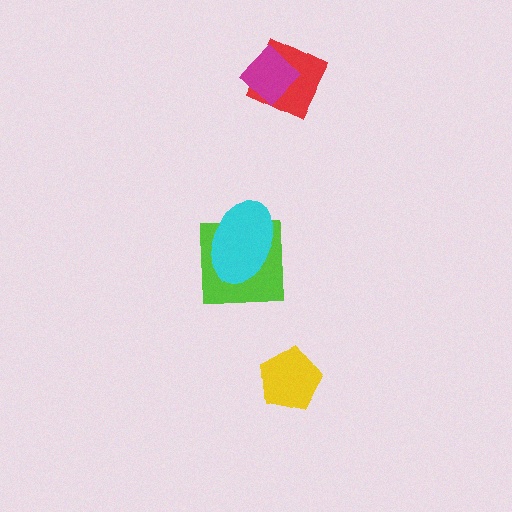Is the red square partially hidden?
Yes, it is partially covered by another shape.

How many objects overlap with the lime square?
1 object overlaps with the lime square.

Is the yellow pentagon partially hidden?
No, no other shape covers it.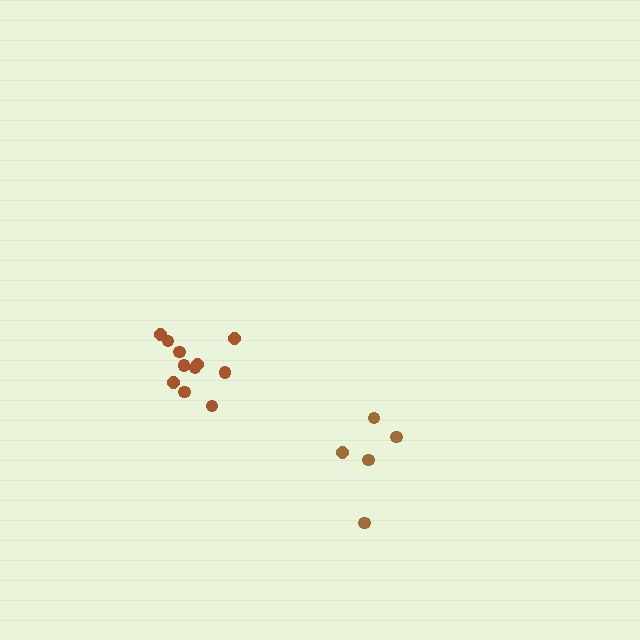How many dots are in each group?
Group 1: 11 dots, Group 2: 5 dots (16 total).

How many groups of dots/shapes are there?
There are 2 groups.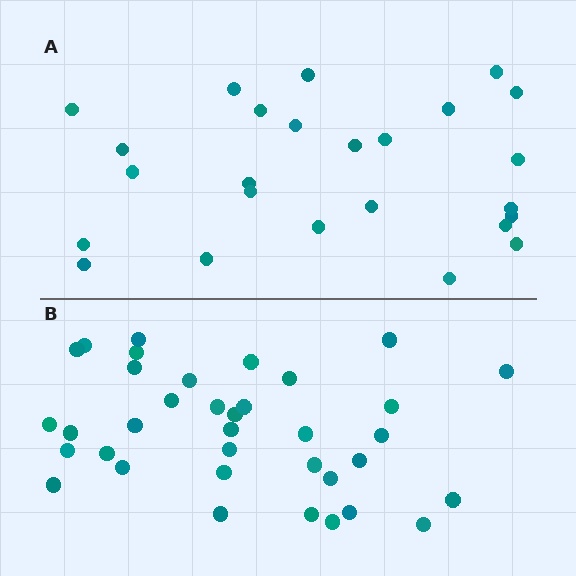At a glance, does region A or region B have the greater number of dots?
Region B (the bottom region) has more dots.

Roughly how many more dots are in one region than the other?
Region B has roughly 12 or so more dots than region A.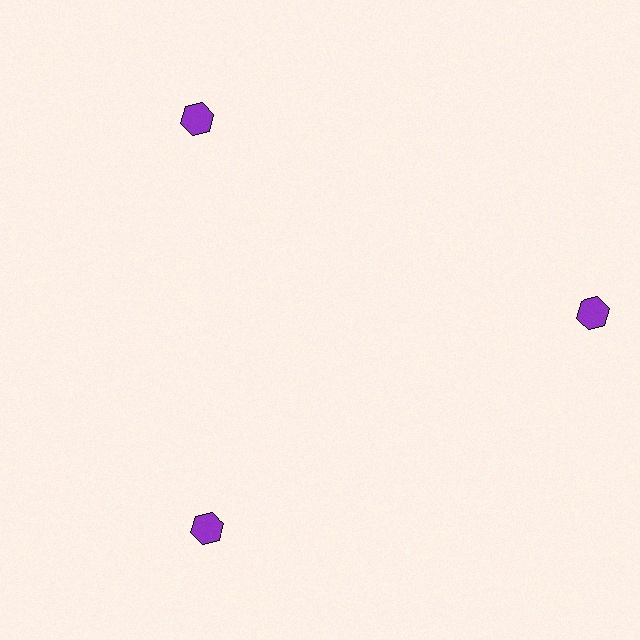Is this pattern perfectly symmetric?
No. The 3 purple hexagons are arranged in a ring, but one element near the 3 o'clock position is pushed outward from the center, breaking the 3-fold rotational symmetry.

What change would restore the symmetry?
The symmetry would be restored by moving it inward, back onto the ring so that all 3 hexagons sit at equal angles and equal distance from the center.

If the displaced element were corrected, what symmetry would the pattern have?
It would have 3-fold rotational symmetry — the pattern would map onto itself every 120 degrees.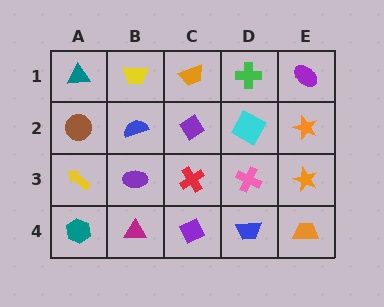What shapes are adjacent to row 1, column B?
A blue semicircle (row 2, column B), a teal triangle (row 1, column A), an orange trapezoid (row 1, column C).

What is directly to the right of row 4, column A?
A magenta triangle.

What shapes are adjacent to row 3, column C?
A purple diamond (row 2, column C), a purple diamond (row 4, column C), a purple ellipse (row 3, column B), a pink cross (row 3, column D).